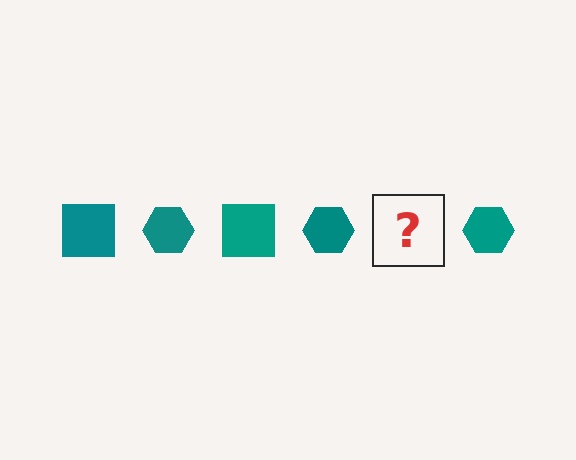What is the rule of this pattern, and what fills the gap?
The rule is that the pattern cycles through square, hexagon shapes in teal. The gap should be filled with a teal square.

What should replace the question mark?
The question mark should be replaced with a teal square.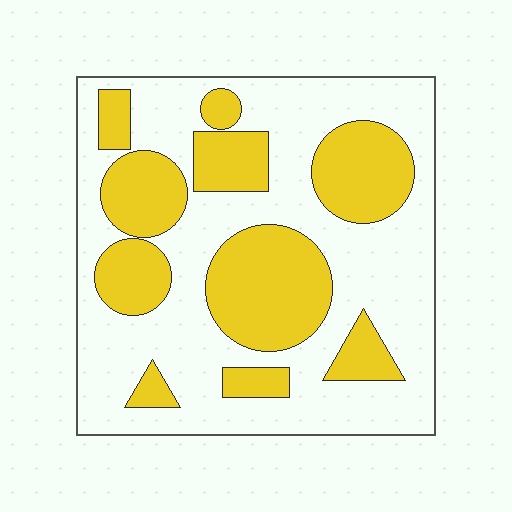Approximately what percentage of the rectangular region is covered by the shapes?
Approximately 35%.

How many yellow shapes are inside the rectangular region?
10.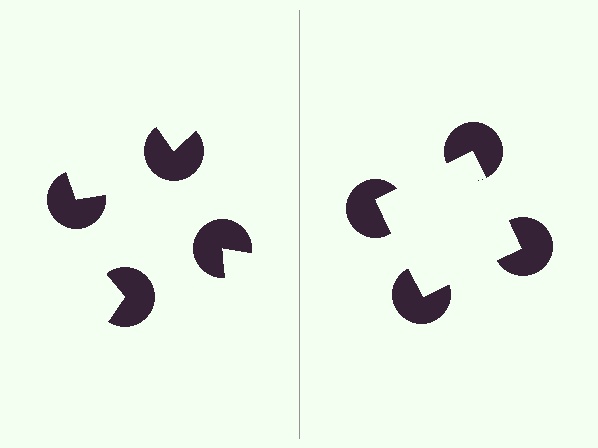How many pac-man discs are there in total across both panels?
8 — 4 on each side.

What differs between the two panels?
The pac-man discs are positioned identically on both sides; only the wedge orientations differ. On the right they align to a square; on the left they are misaligned.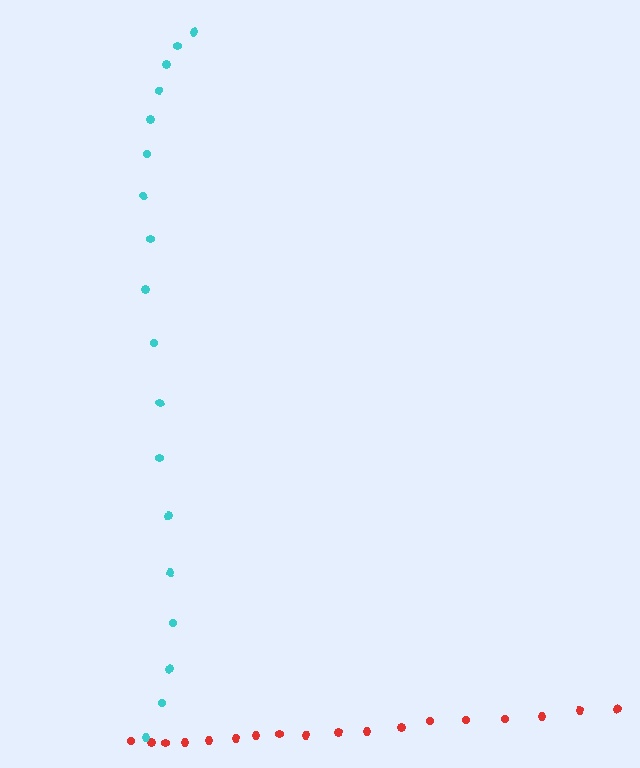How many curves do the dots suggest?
There are 2 distinct paths.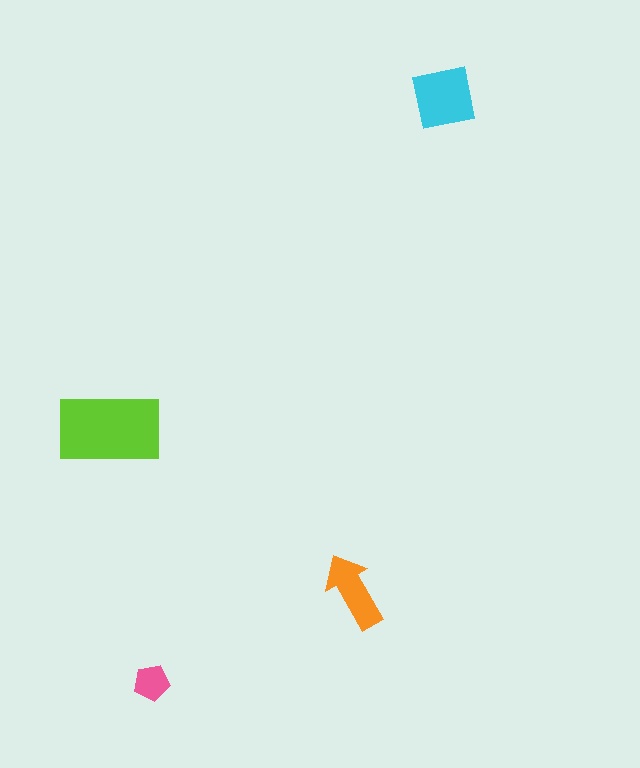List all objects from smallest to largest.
The pink pentagon, the orange arrow, the cyan square, the lime rectangle.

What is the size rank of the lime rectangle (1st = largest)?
1st.